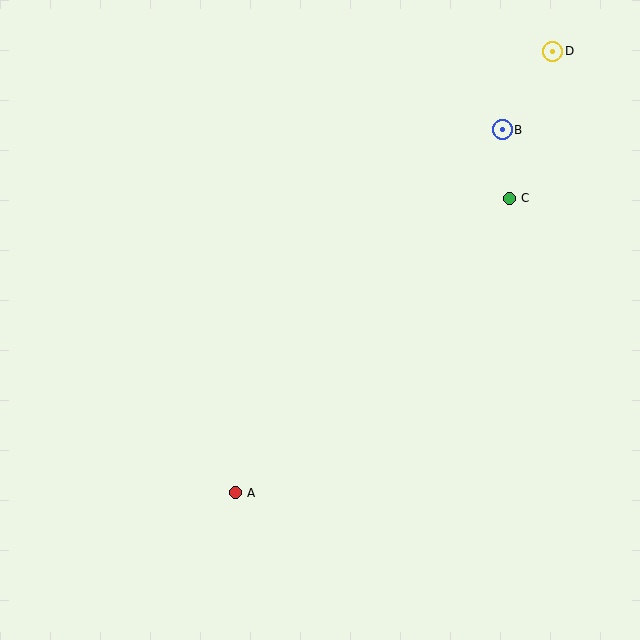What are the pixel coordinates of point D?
Point D is at (553, 51).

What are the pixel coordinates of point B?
Point B is at (502, 130).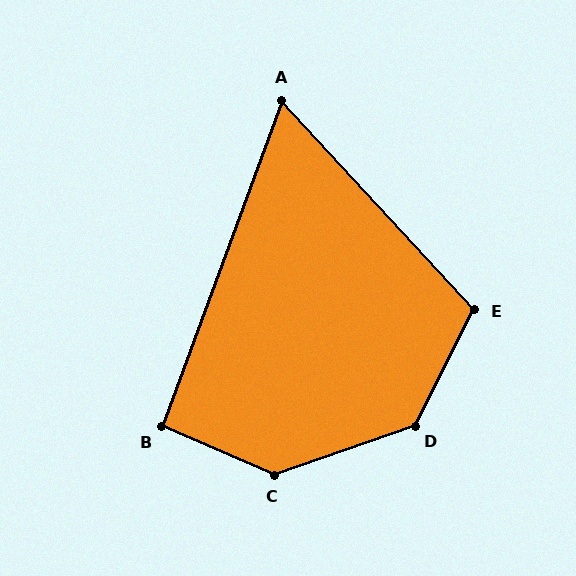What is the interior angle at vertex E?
Approximately 110 degrees (obtuse).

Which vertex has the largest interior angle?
C, at approximately 137 degrees.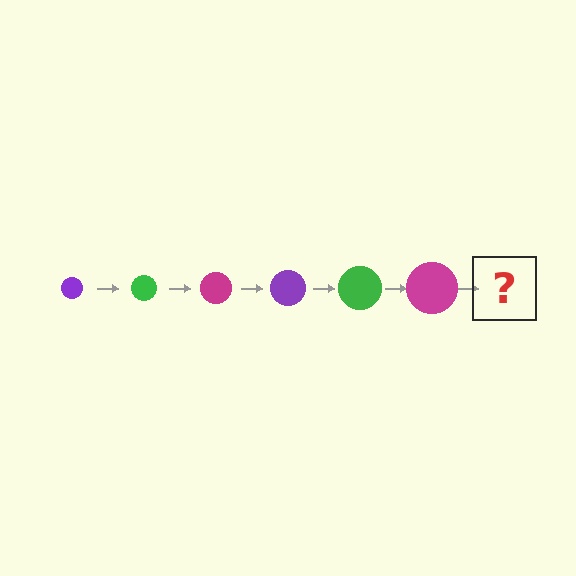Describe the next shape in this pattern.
It should be a purple circle, larger than the previous one.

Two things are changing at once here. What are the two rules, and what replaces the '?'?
The two rules are that the circle grows larger each step and the color cycles through purple, green, and magenta. The '?' should be a purple circle, larger than the previous one.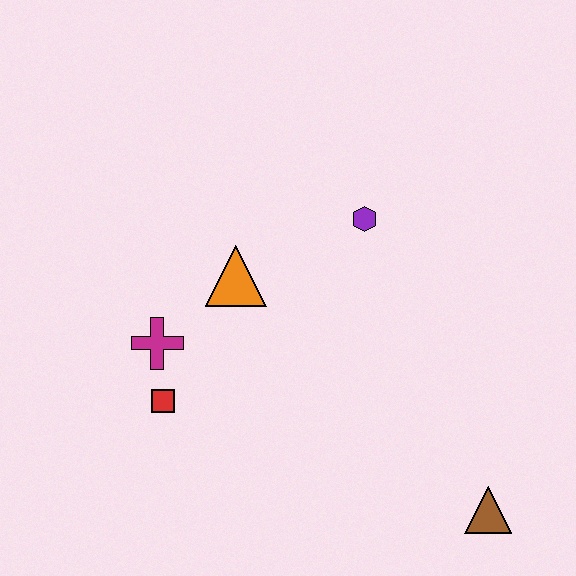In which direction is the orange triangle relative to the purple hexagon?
The orange triangle is to the left of the purple hexagon.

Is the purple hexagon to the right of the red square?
Yes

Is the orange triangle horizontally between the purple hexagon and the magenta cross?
Yes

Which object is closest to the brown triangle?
The purple hexagon is closest to the brown triangle.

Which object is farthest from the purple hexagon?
The brown triangle is farthest from the purple hexagon.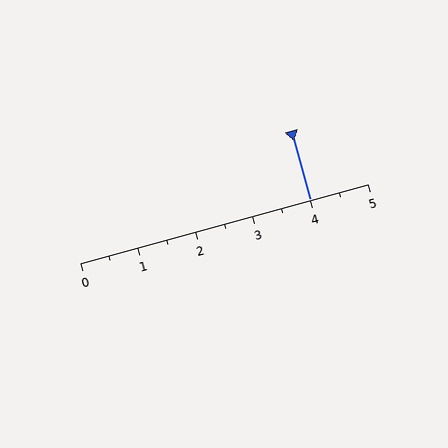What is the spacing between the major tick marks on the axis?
The major ticks are spaced 1 apart.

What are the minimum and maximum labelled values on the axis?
The axis runs from 0 to 5.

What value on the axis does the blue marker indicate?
The marker indicates approximately 4.